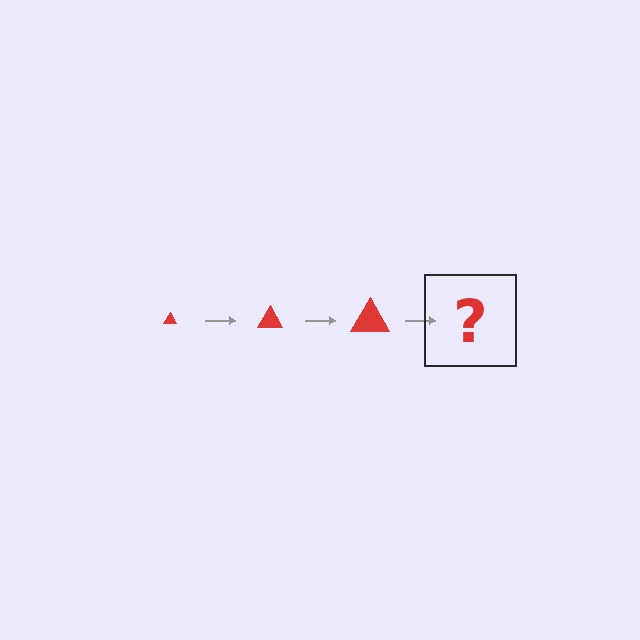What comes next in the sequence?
The next element should be a red triangle, larger than the previous one.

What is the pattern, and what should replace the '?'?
The pattern is that the triangle gets progressively larger each step. The '?' should be a red triangle, larger than the previous one.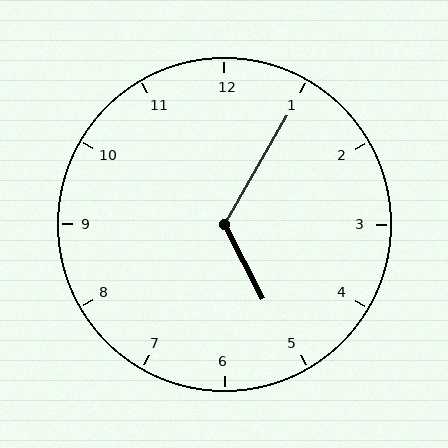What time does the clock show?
5:05.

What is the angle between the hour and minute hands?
Approximately 122 degrees.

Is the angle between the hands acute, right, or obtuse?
It is obtuse.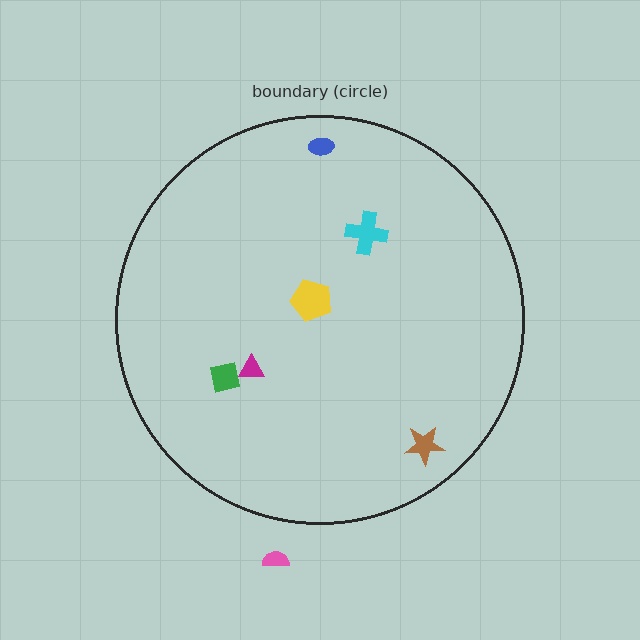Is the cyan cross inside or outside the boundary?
Inside.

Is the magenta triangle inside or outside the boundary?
Inside.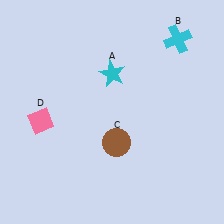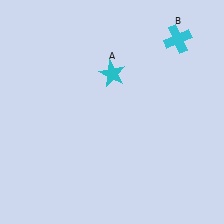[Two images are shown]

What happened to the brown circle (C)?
The brown circle (C) was removed in Image 2. It was in the bottom-right area of Image 1.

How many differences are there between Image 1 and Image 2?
There are 2 differences between the two images.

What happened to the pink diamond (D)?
The pink diamond (D) was removed in Image 2. It was in the bottom-left area of Image 1.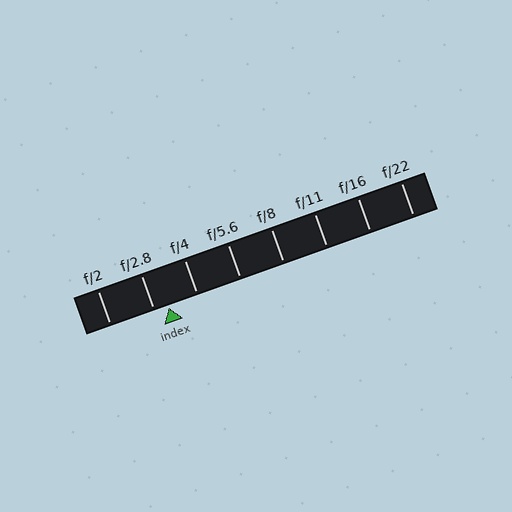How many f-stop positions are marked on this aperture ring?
There are 8 f-stop positions marked.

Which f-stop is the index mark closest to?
The index mark is closest to f/2.8.